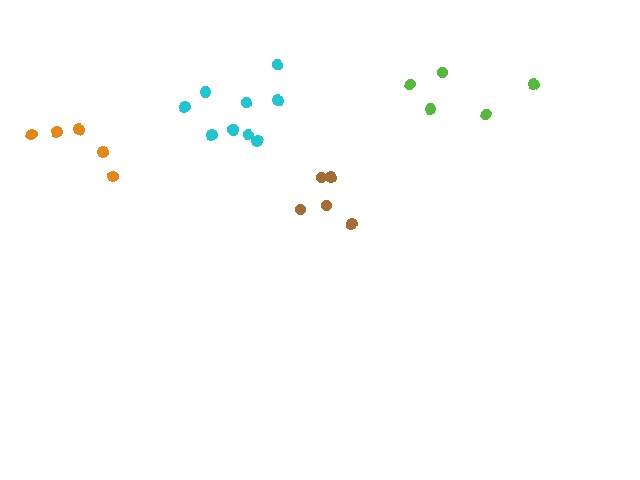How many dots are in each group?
Group 1: 5 dots, Group 2: 10 dots, Group 3: 5 dots, Group 4: 5 dots (25 total).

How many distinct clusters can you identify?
There are 4 distinct clusters.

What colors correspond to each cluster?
The clusters are colored: orange, cyan, brown, lime.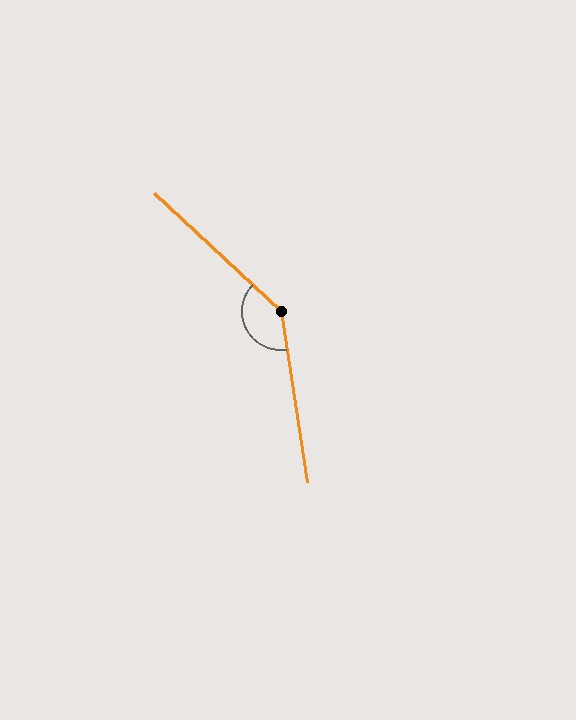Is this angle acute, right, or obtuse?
It is obtuse.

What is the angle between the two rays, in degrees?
Approximately 142 degrees.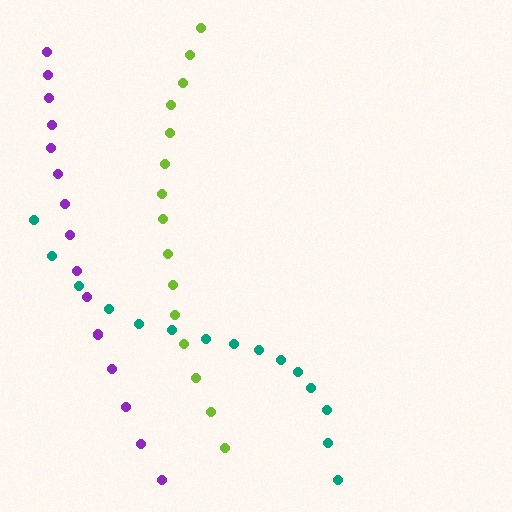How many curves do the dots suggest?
There are 3 distinct paths.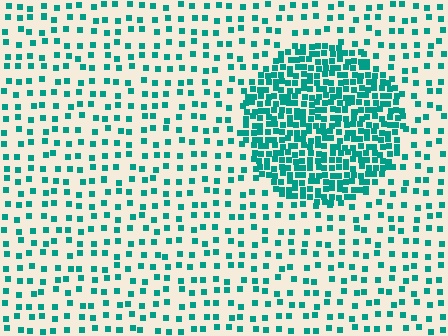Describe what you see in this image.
The image contains small teal elements arranged at two different densities. A circle-shaped region is visible where the elements are more densely packed than the surrounding area.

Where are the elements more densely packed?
The elements are more densely packed inside the circle boundary.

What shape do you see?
I see a circle.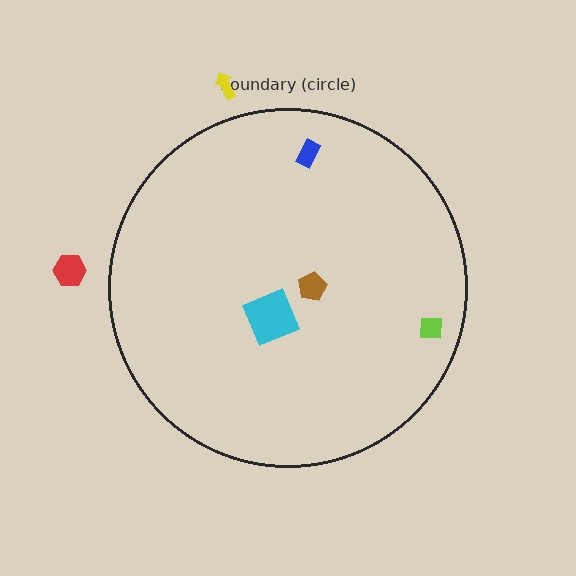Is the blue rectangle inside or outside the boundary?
Inside.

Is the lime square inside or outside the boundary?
Inside.